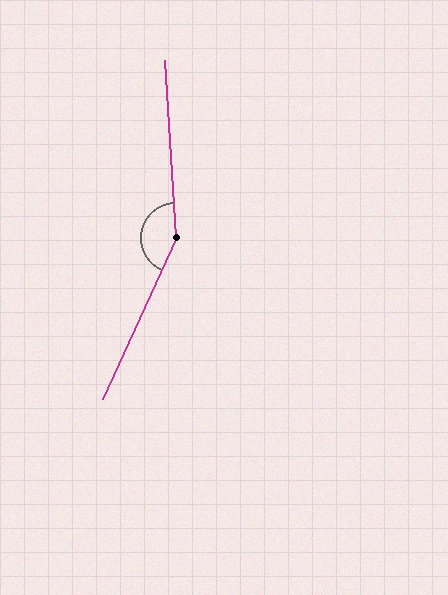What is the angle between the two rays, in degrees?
Approximately 152 degrees.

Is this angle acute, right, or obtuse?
It is obtuse.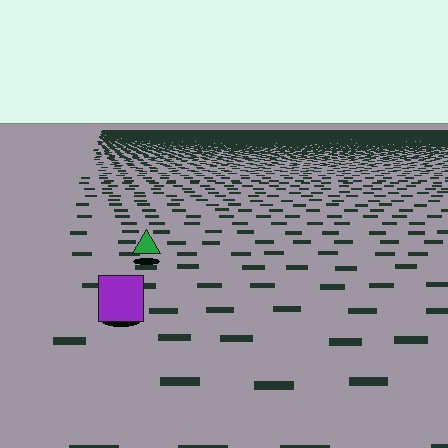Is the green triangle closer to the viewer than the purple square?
No. The purple square is closer — you can tell from the texture gradient: the ground texture is coarser near it.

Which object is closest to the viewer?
The purple square is closest. The texture marks near it are larger and more spread out.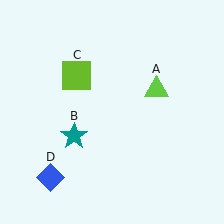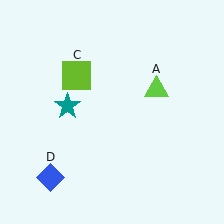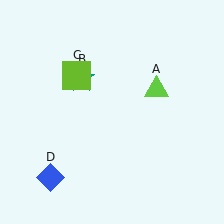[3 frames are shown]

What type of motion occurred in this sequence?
The teal star (object B) rotated clockwise around the center of the scene.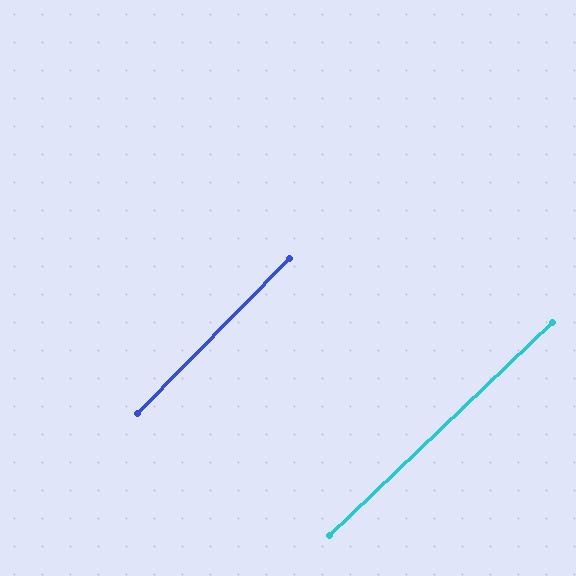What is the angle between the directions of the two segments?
Approximately 2 degrees.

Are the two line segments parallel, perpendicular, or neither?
Parallel — their directions differ by only 1.7°.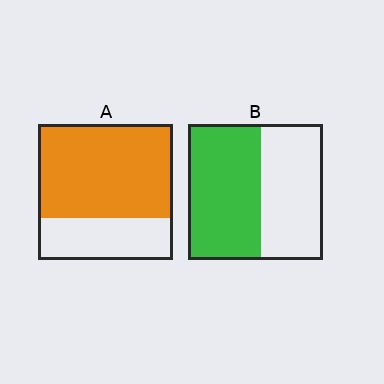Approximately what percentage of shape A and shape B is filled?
A is approximately 70% and B is approximately 55%.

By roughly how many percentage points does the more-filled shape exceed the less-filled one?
By roughly 15 percentage points (A over B).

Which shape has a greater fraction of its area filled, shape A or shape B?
Shape A.